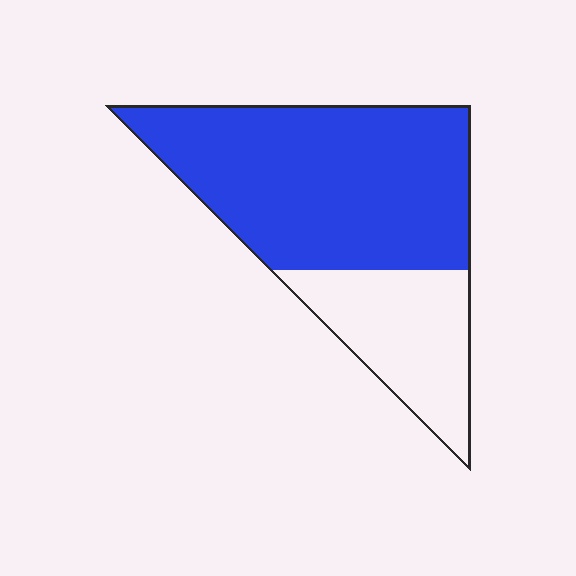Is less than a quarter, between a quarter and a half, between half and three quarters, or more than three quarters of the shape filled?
Between half and three quarters.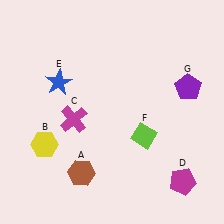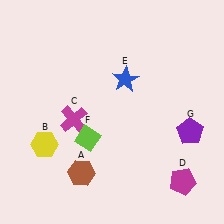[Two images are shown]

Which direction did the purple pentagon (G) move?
The purple pentagon (G) moved down.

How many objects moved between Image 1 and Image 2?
3 objects moved between the two images.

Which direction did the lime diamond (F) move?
The lime diamond (F) moved left.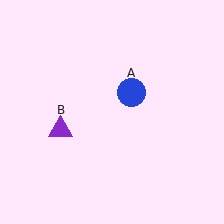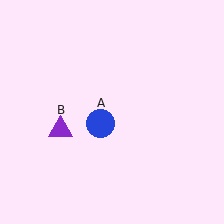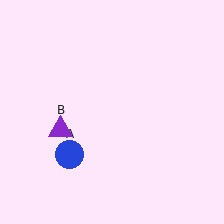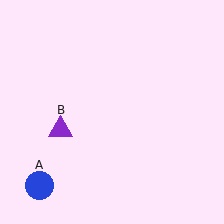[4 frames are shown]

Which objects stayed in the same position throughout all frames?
Purple triangle (object B) remained stationary.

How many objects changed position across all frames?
1 object changed position: blue circle (object A).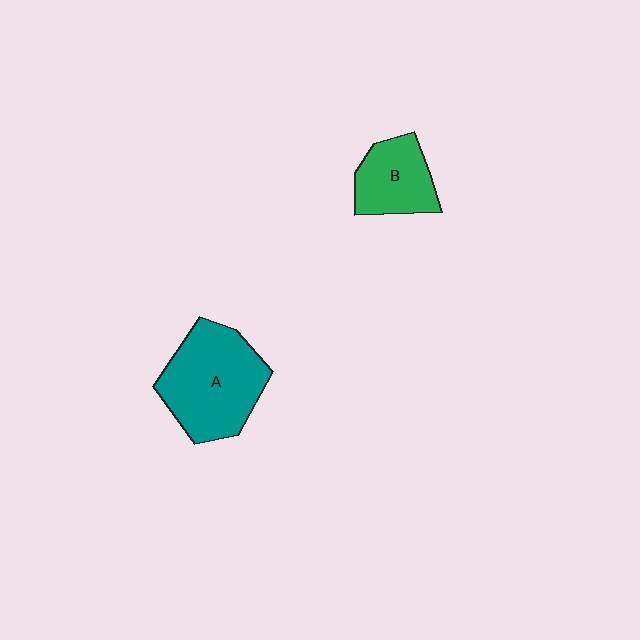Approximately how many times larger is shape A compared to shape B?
Approximately 1.7 times.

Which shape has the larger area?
Shape A (teal).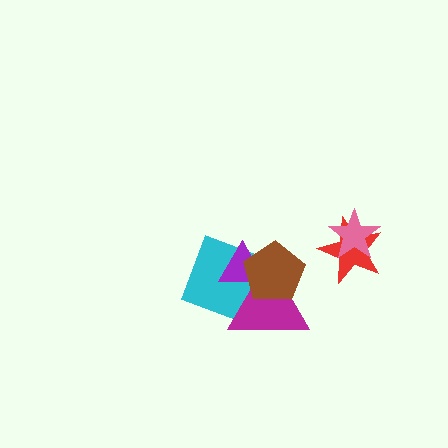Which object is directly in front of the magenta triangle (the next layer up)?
The purple triangle is directly in front of the magenta triangle.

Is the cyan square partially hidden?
Yes, it is partially covered by another shape.